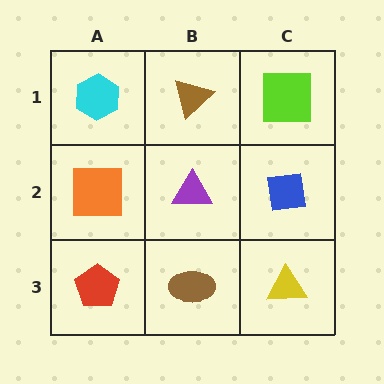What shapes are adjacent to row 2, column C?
A lime square (row 1, column C), a yellow triangle (row 3, column C), a purple triangle (row 2, column B).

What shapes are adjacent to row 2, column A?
A cyan hexagon (row 1, column A), a red pentagon (row 3, column A), a purple triangle (row 2, column B).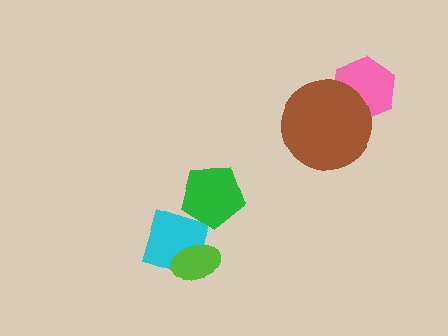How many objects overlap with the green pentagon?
1 object overlaps with the green pentagon.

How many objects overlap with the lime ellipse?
1 object overlaps with the lime ellipse.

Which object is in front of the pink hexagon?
The brown circle is in front of the pink hexagon.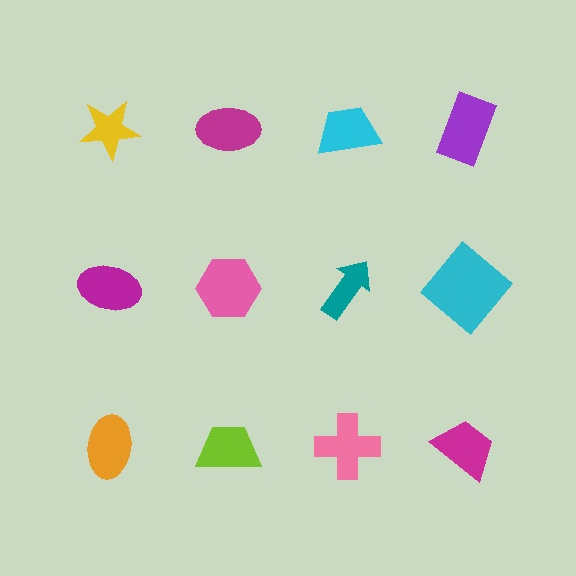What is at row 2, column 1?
A magenta ellipse.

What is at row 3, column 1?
An orange ellipse.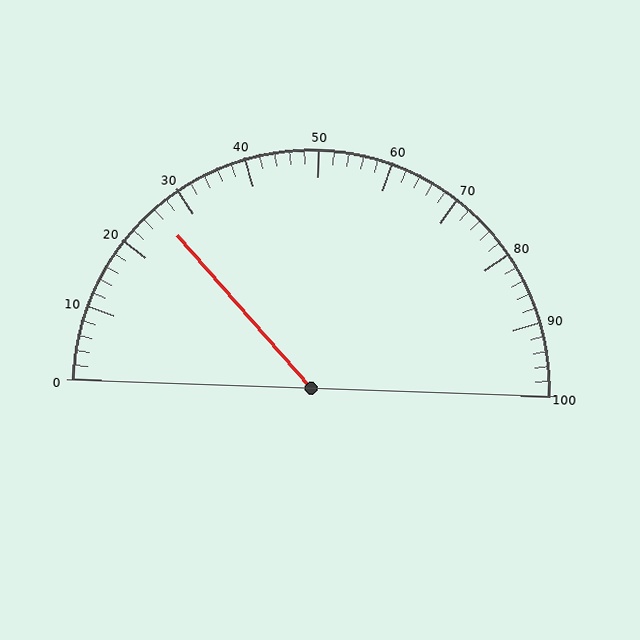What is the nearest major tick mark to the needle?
The nearest major tick mark is 30.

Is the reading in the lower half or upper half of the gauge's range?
The reading is in the lower half of the range (0 to 100).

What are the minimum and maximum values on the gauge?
The gauge ranges from 0 to 100.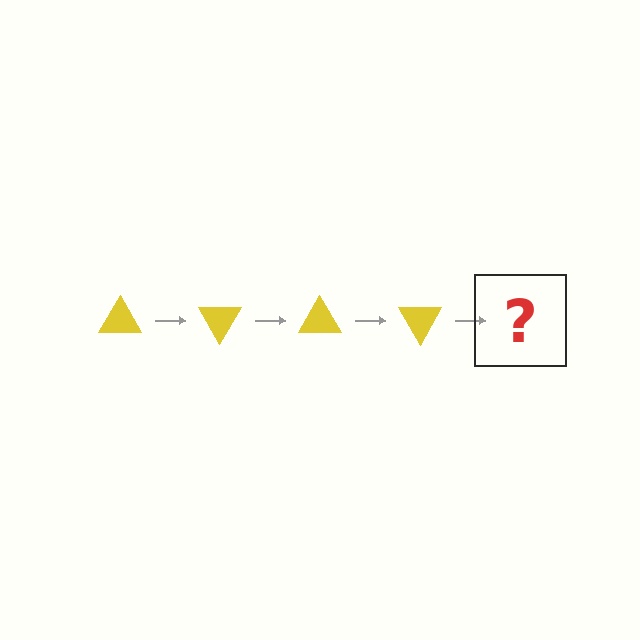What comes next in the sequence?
The next element should be a yellow triangle rotated 240 degrees.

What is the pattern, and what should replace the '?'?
The pattern is that the triangle rotates 60 degrees each step. The '?' should be a yellow triangle rotated 240 degrees.